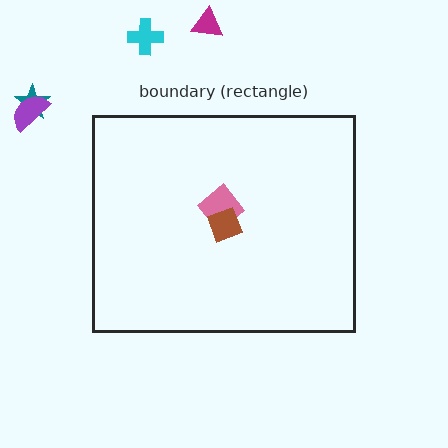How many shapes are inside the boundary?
2 inside, 4 outside.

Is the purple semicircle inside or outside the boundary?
Outside.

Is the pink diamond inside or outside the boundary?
Inside.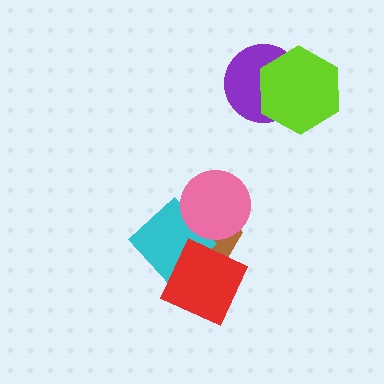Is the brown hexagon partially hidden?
Yes, it is partially covered by another shape.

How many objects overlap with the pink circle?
2 objects overlap with the pink circle.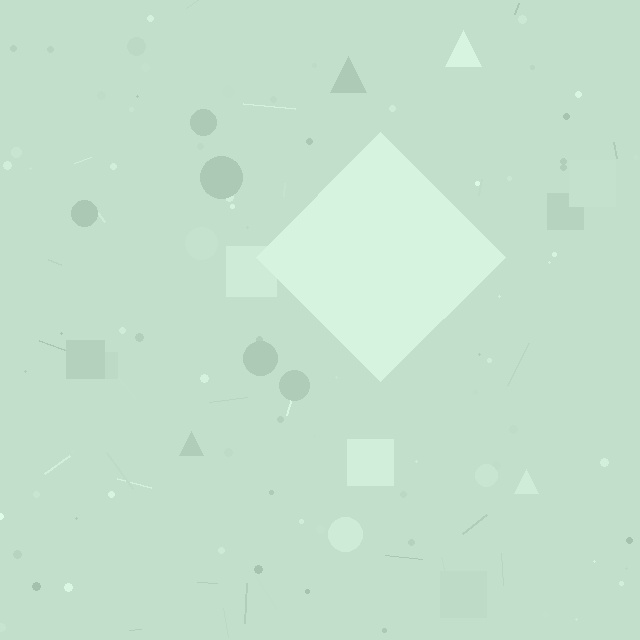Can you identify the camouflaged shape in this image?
The camouflaged shape is a diamond.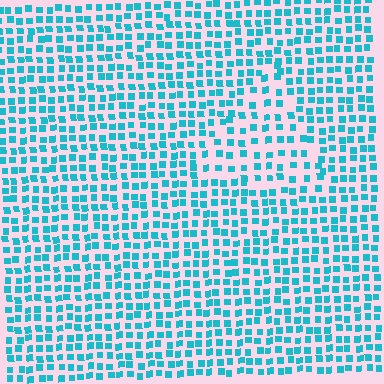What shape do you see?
I see a triangle.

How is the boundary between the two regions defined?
The boundary is defined by a change in element density (approximately 1.6x ratio). All elements are the same color, size, and shape.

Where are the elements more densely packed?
The elements are more densely packed outside the triangle boundary.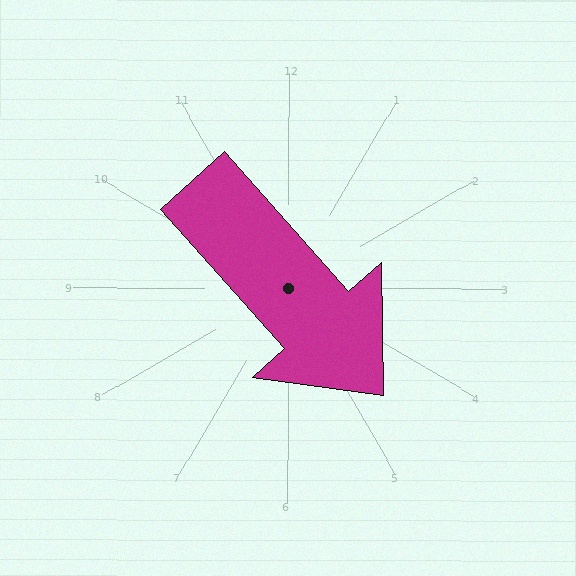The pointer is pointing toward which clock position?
Roughly 5 o'clock.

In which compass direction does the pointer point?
Southeast.